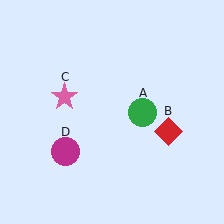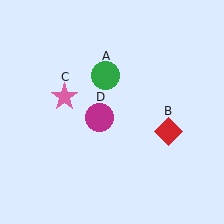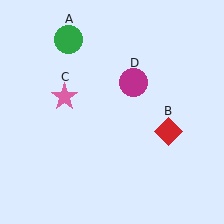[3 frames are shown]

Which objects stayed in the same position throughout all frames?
Red diamond (object B) and pink star (object C) remained stationary.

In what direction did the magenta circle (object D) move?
The magenta circle (object D) moved up and to the right.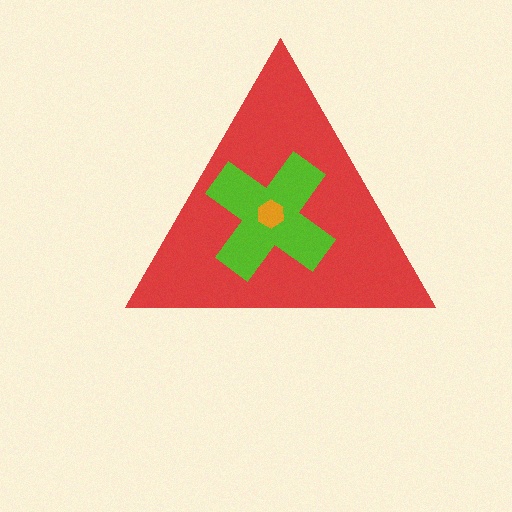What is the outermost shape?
The red triangle.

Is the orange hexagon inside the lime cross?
Yes.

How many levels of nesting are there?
3.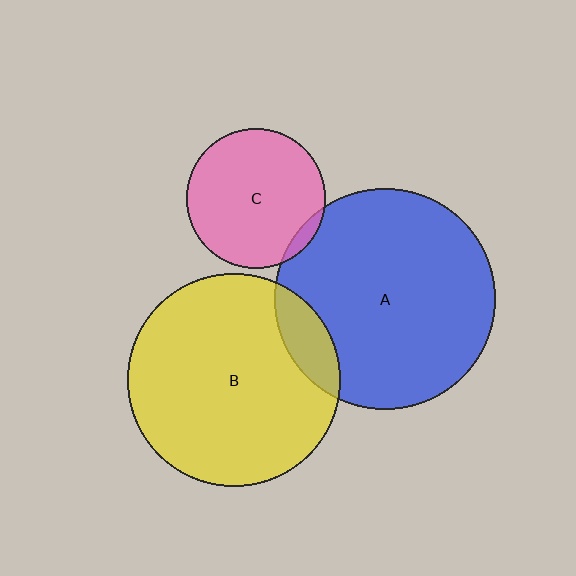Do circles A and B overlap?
Yes.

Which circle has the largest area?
Circle A (blue).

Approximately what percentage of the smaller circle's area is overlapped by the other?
Approximately 10%.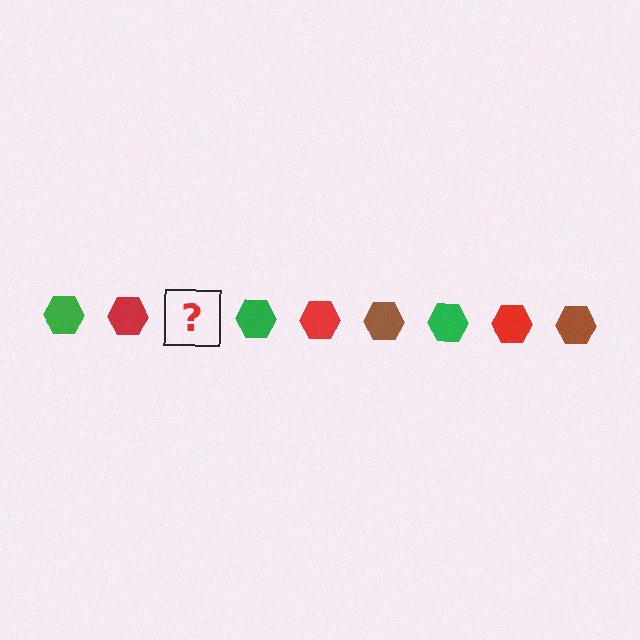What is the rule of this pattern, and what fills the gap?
The rule is that the pattern cycles through green, red, brown hexagons. The gap should be filled with a brown hexagon.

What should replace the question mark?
The question mark should be replaced with a brown hexagon.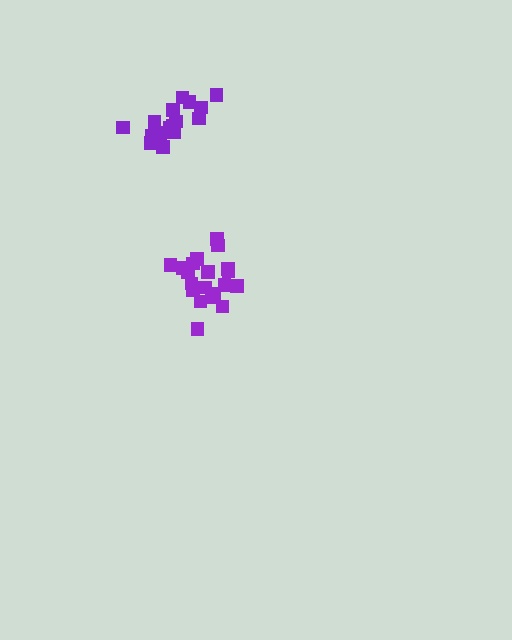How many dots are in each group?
Group 1: 20 dots, Group 2: 16 dots (36 total).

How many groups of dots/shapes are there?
There are 2 groups.